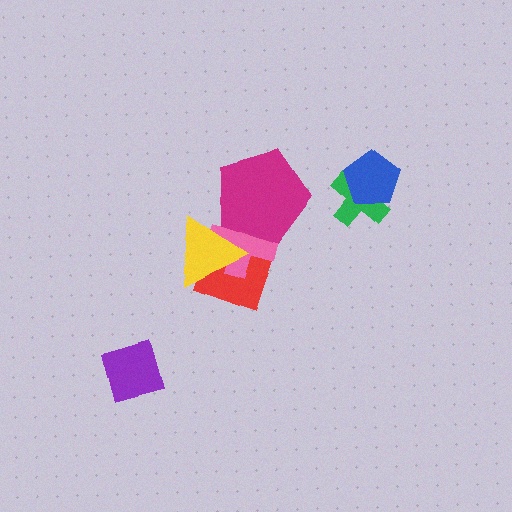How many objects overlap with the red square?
2 objects overlap with the red square.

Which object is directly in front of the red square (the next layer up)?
The pink cross is directly in front of the red square.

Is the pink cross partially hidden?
Yes, it is partially covered by another shape.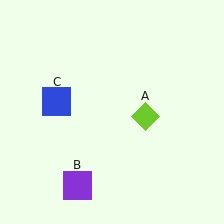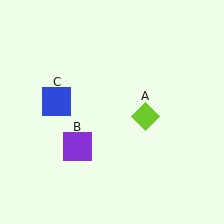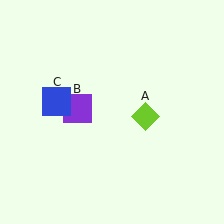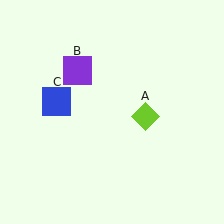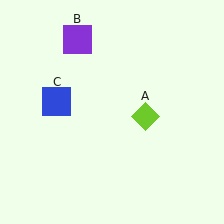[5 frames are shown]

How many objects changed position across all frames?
1 object changed position: purple square (object B).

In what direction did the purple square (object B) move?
The purple square (object B) moved up.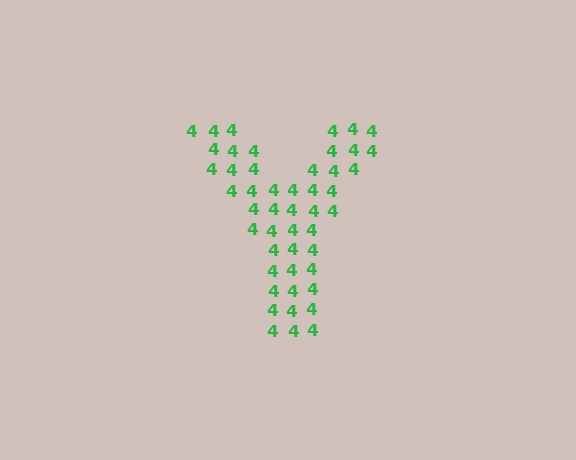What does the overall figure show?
The overall figure shows the letter Y.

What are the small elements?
The small elements are digit 4's.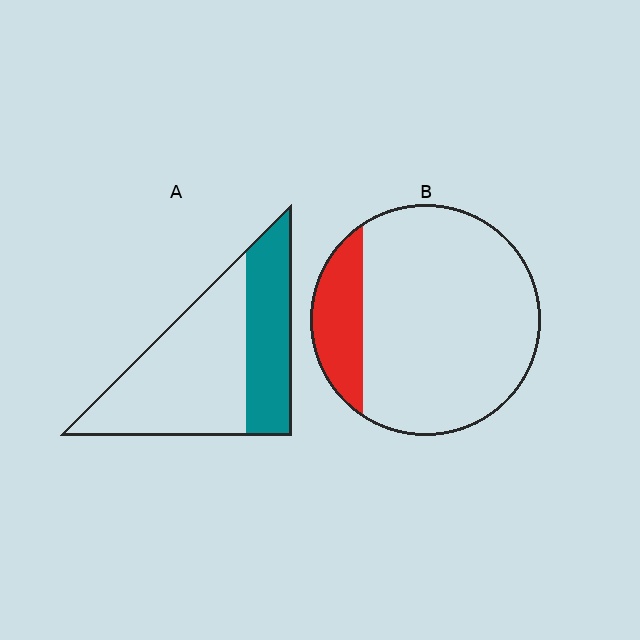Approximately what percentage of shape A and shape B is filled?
A is approximately 35% and B is approximately 15%.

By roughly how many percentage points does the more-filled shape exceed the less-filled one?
By roughly 20 percentage points (A over B).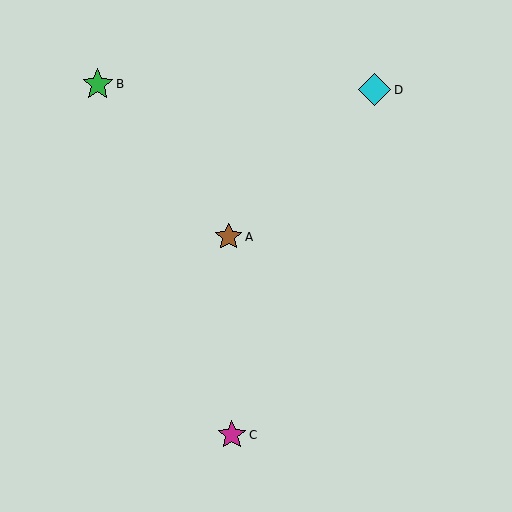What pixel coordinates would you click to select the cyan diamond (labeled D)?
Click at (375, 90) to select the cyan diamond D.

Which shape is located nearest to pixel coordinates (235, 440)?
The magenta star (labeled C) at (232, 435) is nearest to that location.